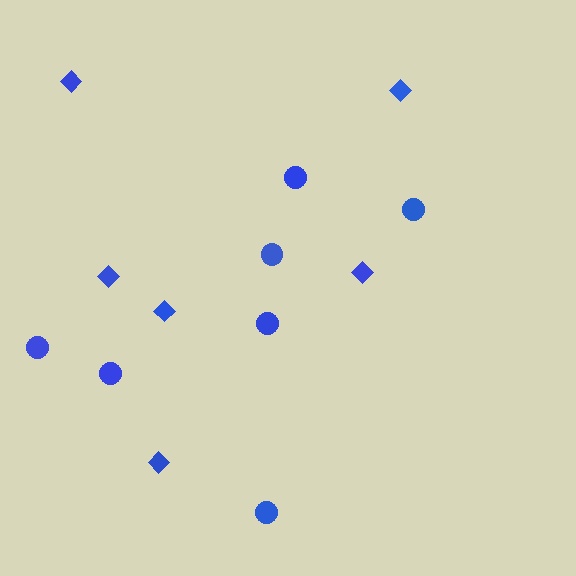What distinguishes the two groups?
There are 2 groups: one group of circles (7) and one group of diamonds (6).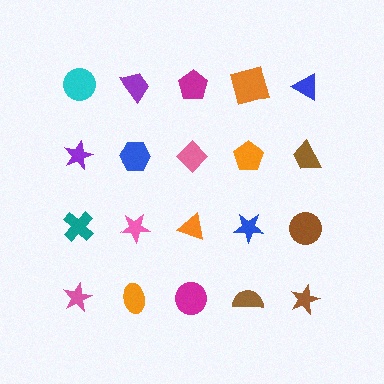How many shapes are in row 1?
5 shapes.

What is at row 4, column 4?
A brown semicircle.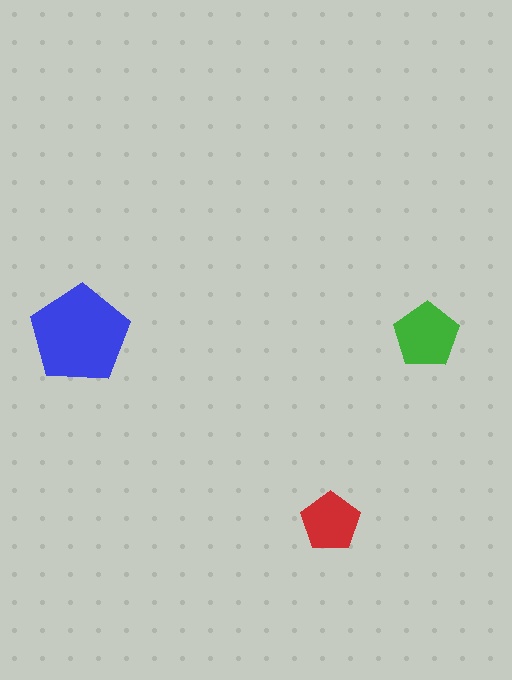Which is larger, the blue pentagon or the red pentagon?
The blue one.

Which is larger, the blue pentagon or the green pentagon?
The blue one.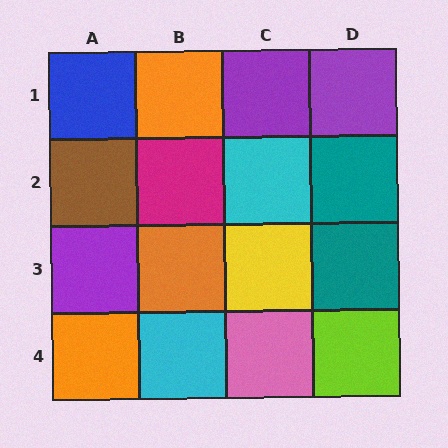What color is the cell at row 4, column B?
Cyan.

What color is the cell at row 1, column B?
Orange.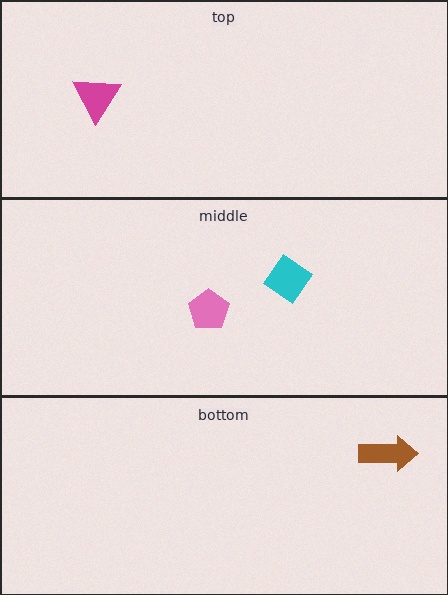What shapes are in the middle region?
The cyan diamond, the pink pentagon.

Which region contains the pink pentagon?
The middle region.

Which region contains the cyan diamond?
The middle region.